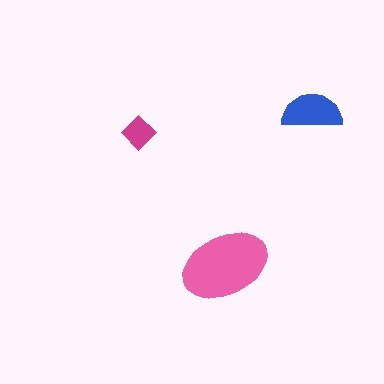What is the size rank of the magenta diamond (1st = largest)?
3rd.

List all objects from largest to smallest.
The pink ellipse, the blue semicircle, the magenta diamond.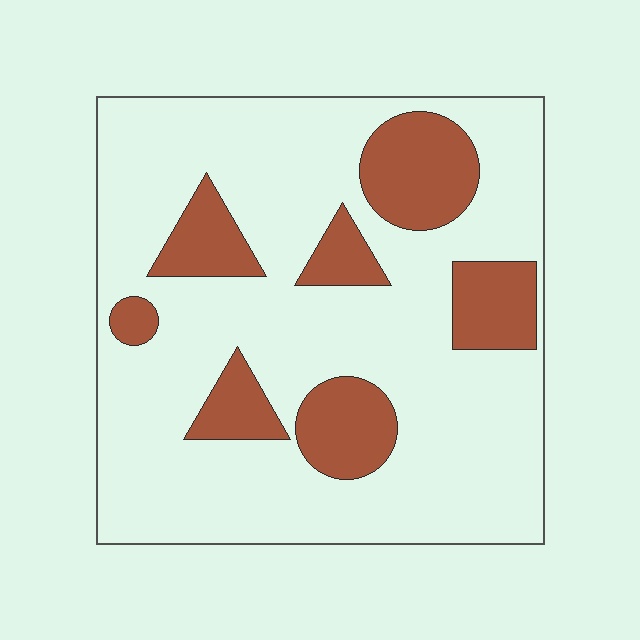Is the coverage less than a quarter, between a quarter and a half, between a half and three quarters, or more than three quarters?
Less than a quarter.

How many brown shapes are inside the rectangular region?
7.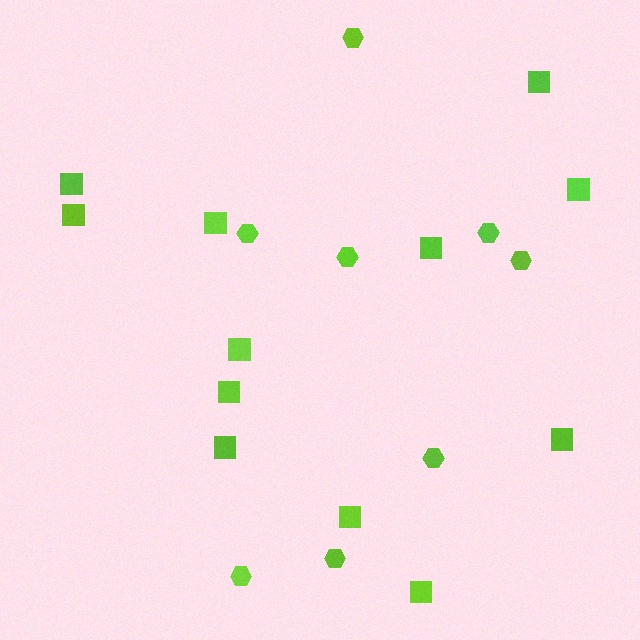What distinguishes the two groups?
There are 2 groups: one group of hexagons (8) and one group of squares (12).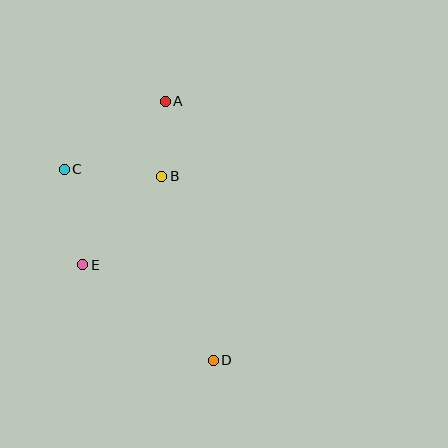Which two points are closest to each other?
Points A and B are closest to each other.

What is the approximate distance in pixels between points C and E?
The distance between C and E is approximately 97 pixels.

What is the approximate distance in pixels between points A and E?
The distance between A and E is approximately 183 pixels.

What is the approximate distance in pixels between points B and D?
The distance between B and D is approximately 191 pixels.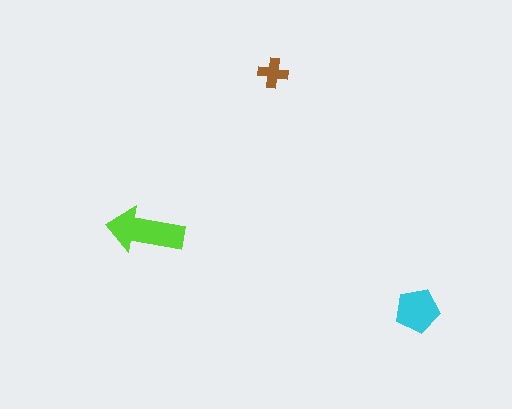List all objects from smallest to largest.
The brown cross, the cyan pentagon, the lime arrow.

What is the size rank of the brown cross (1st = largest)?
3rd.